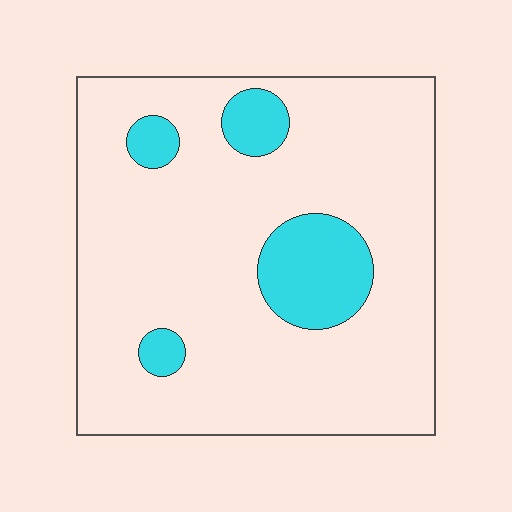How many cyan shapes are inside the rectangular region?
4.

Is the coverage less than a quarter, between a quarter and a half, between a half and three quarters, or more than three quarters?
Less than a quarter.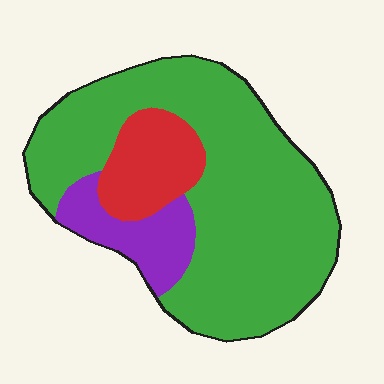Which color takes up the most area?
Green, at roughly 70%.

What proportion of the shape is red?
Red covers around 15% of the shape.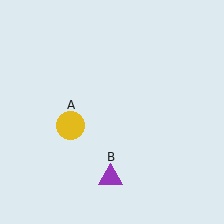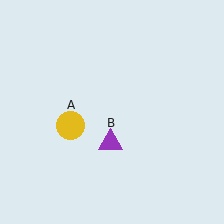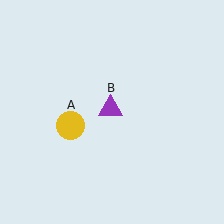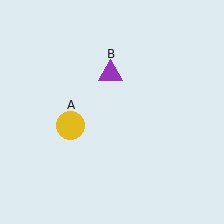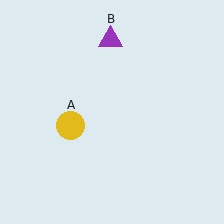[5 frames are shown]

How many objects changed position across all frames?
1 object changed position: purple triangle (object B).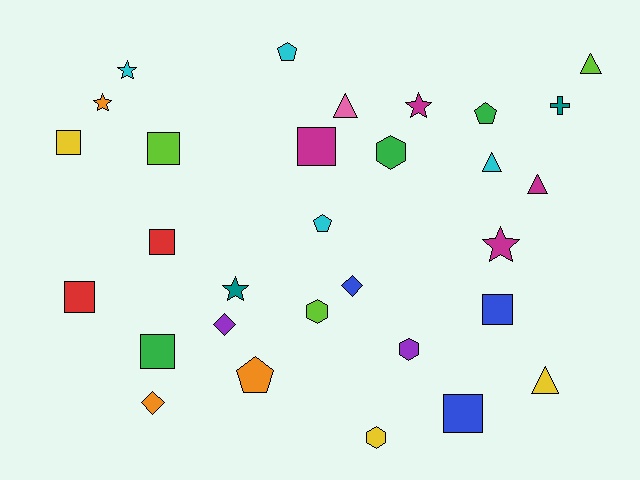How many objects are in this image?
There are 30 objects.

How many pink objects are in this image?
There is 1 pink object.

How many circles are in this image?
There are no circles.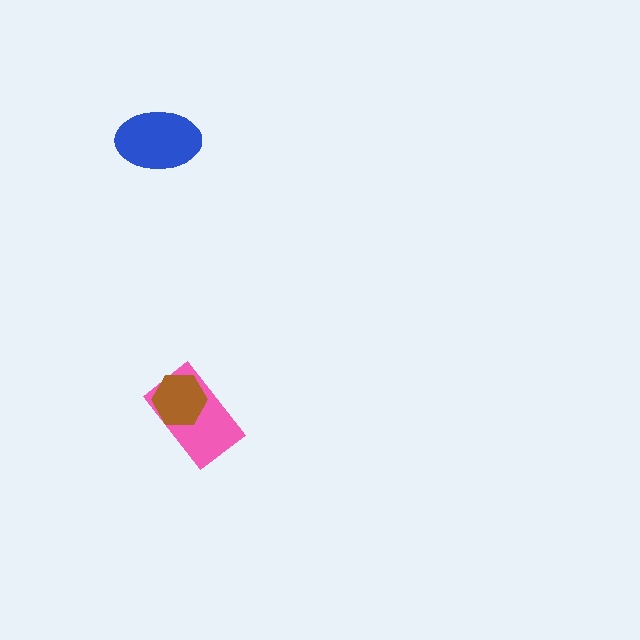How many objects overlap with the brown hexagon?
1 object overlaps with the brown hexagon.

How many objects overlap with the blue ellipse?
0 objects overlap with the blue ellipse.